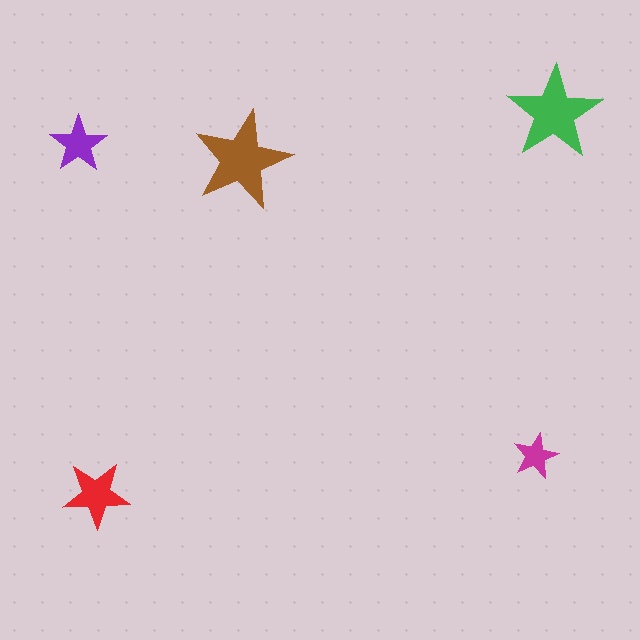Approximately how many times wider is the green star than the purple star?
About 1.5 times wider.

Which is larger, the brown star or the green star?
The brown one.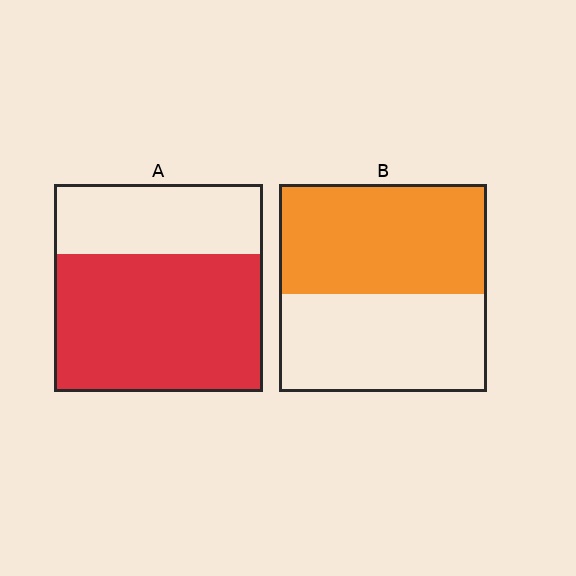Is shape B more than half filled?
Roughly half.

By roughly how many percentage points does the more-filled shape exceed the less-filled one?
By roughly 15 percentage points (A over B).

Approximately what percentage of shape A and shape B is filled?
A is approximately 65% and B is approximately 55%.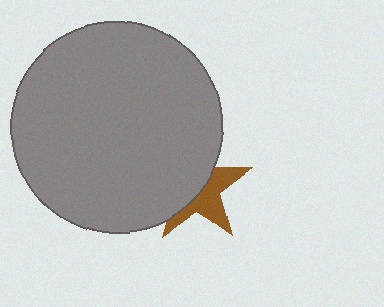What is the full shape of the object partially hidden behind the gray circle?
The partially hidden object is a brown star.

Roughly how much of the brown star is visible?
A small part of it is visible (roughly 45%).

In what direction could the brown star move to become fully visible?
The brown star could move right. That would shift it out from behind the gray circle entirely.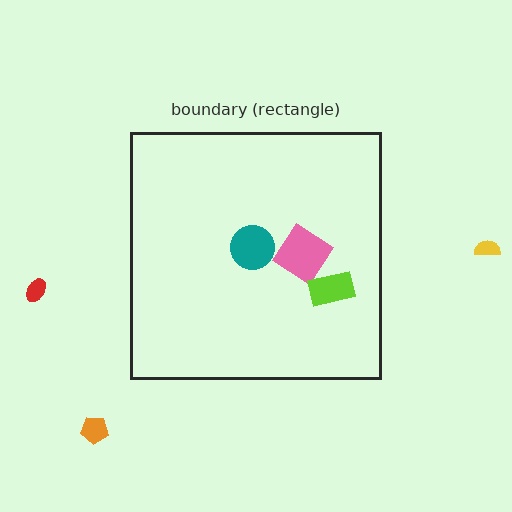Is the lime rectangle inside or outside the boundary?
Inside.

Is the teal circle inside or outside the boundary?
Inside.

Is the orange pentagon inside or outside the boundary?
Outside.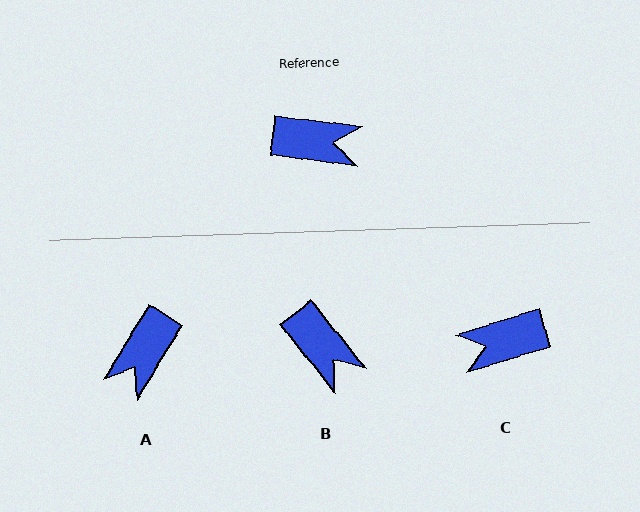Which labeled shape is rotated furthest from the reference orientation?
C, about 156 degrees away.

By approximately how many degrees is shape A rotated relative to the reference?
Approximately 114 degrees clockwise.